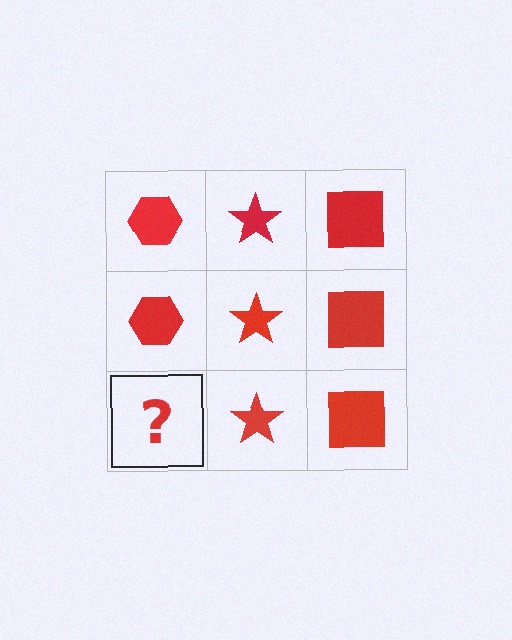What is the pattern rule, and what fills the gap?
The rule is that each column has a consistent shape. The gap should be filled with a red hexagon.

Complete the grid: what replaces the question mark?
The question mark should be replaced with a red hexagon.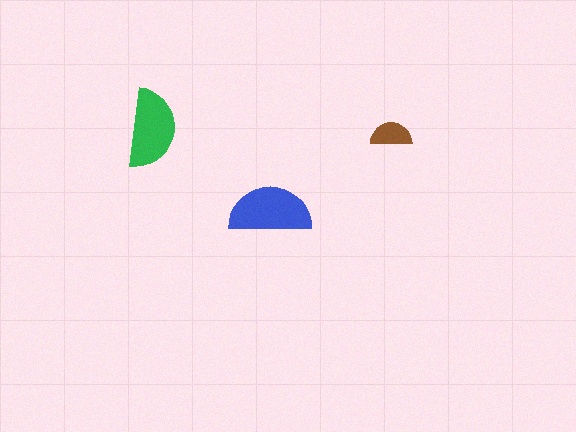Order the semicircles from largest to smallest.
the blue one, the green one, the brown one.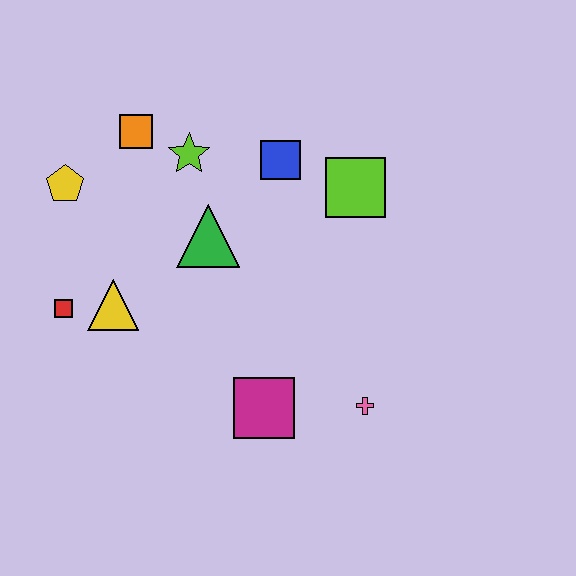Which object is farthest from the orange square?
The pink cross is farthest from the orange square.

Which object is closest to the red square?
The yellow triangle is closest to the red square.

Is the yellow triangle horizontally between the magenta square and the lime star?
No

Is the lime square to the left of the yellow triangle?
No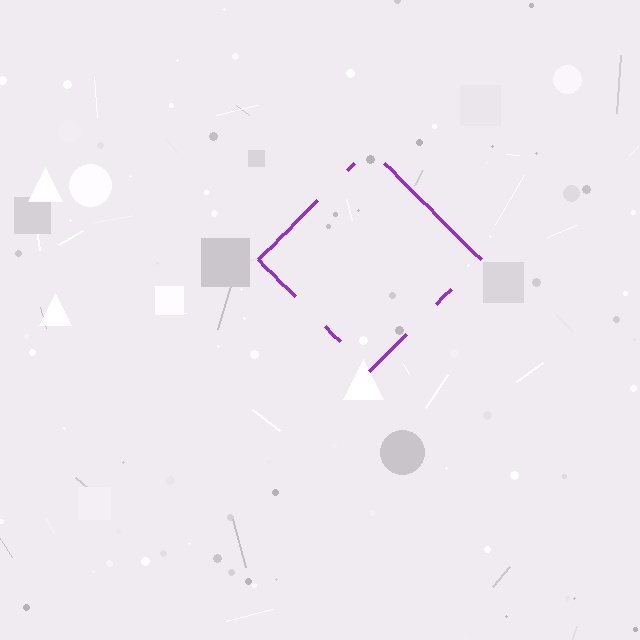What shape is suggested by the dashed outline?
The dashed outline suggests a diamond.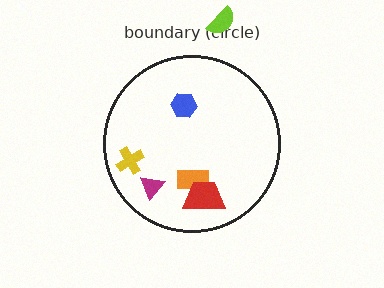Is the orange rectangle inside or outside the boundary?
Inside.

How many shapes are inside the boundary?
5 inside, 1 outside.